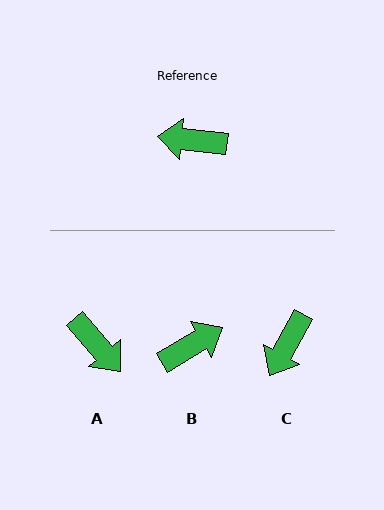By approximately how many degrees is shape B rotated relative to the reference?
Approximately 143 degrees clockwise.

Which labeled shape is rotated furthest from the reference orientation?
B, about 143 degrees away.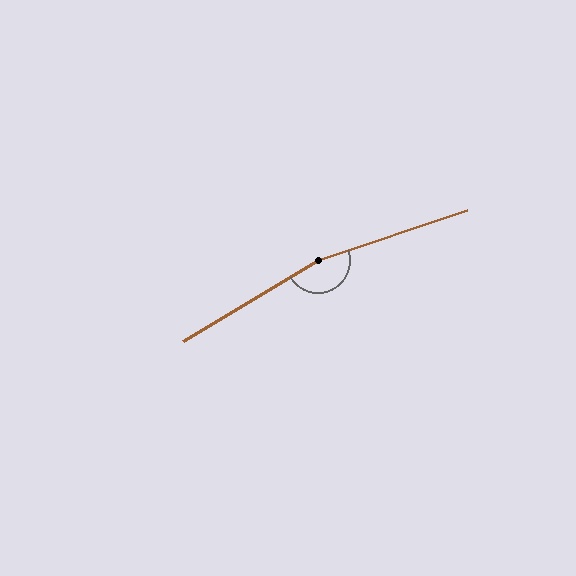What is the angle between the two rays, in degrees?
Approximately 167 degrees.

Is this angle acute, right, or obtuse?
It is obtuse.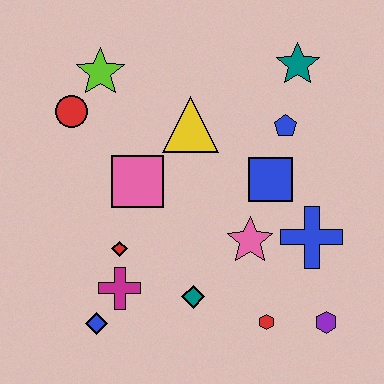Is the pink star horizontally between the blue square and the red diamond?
Yes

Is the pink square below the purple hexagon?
No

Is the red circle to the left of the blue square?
Yes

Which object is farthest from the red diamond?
The teal star is farthest from the red diamond.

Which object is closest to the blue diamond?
The magenta cross is closest to the blue diamond.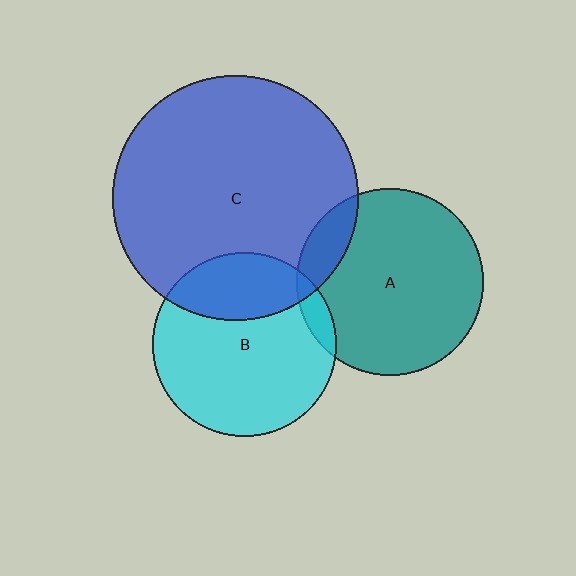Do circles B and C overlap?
Yes.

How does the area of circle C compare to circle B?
Approximately 1.8 times.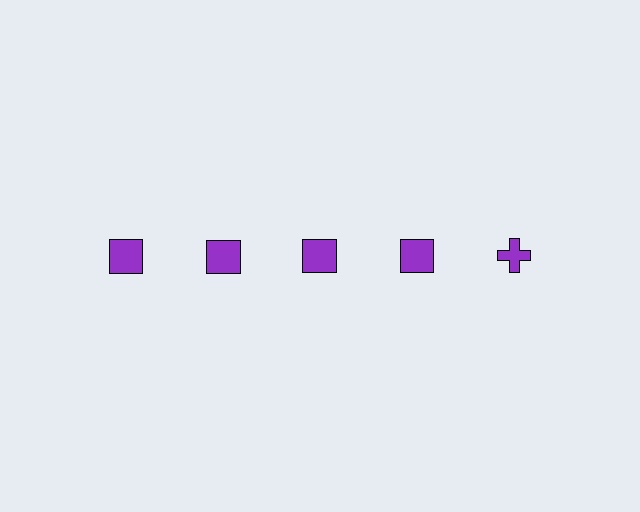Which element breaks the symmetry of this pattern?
The purple cross in the top row, rightmost column breaks the symmetry. All other shapes are purple squares.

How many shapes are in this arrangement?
There are 5 shapes arranged in a grid pattern.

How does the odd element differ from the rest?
It has a different shape: cross instead of square.